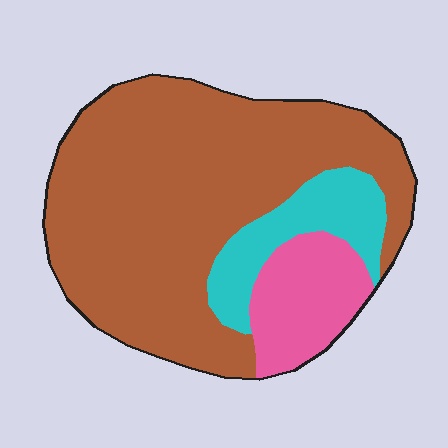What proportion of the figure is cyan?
Cyan takes up about one eighth (1/8) of the figure.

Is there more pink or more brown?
Brown.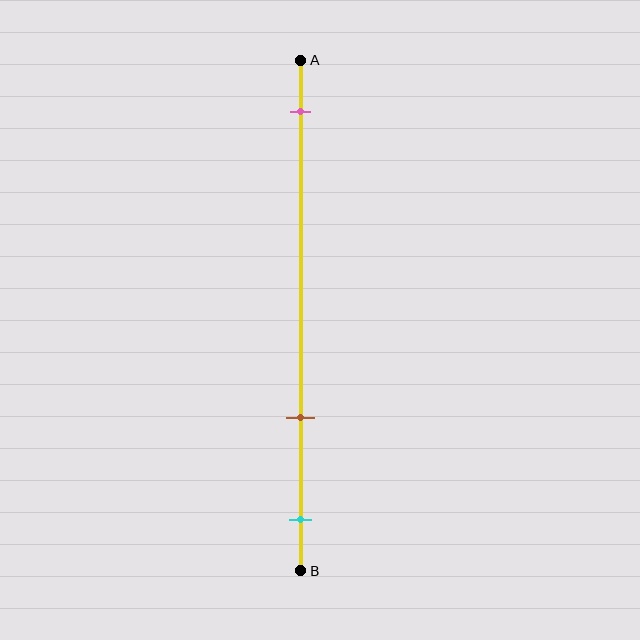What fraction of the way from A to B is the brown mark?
The brown mark is approximately 70% (0.7) of the way from A to B.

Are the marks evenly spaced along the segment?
No, the marks are not evenly spaced.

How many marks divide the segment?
There are 3 marks dividing the segment.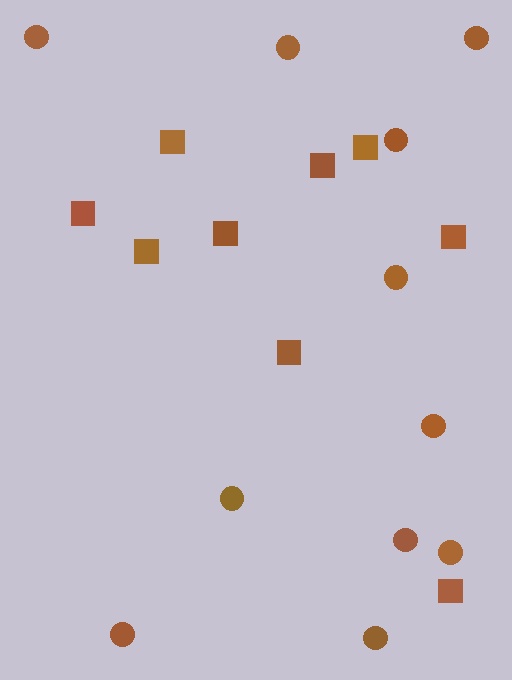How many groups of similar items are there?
There are 2 groups: one group of squares (9) and one group of circles (11).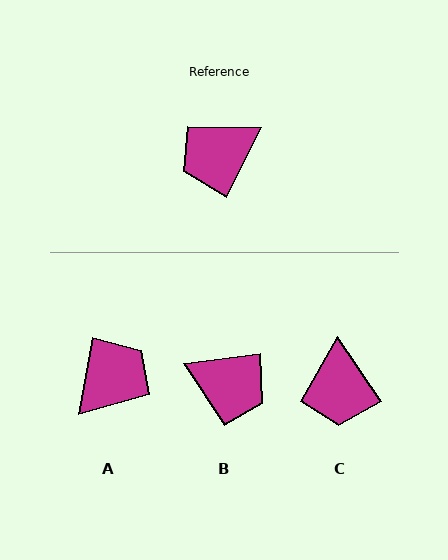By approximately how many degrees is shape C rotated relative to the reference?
Approximately 61 degrees counter-clockwise.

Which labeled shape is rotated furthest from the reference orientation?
A, about 164 degrees away.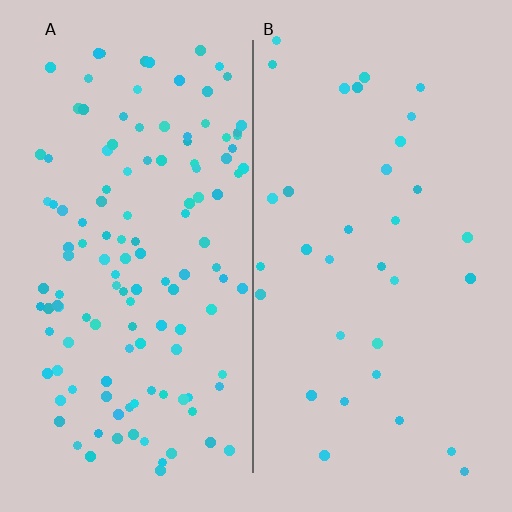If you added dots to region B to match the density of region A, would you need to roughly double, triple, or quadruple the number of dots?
Approximately quadruple.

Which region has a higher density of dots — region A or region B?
A (the left).